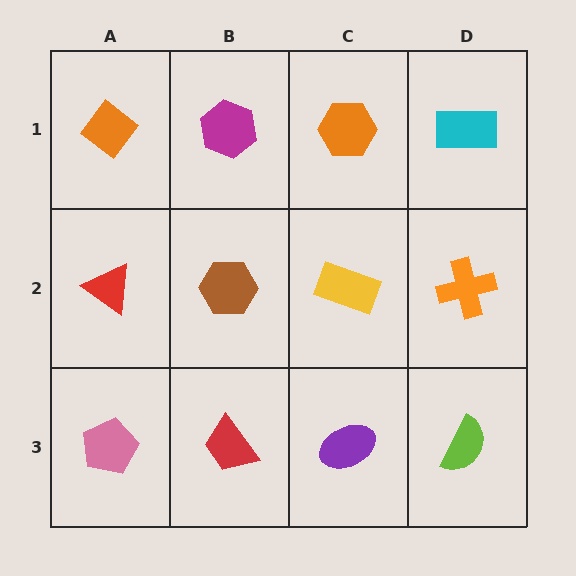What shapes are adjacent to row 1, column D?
An orange cross (row 2, column D), an orange hexagon (row 1, column C).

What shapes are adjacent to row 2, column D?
A cyan rectangle (row 1, column D), a lime semicircle (row 3, column D), a yellow rectangle (row 2, column C).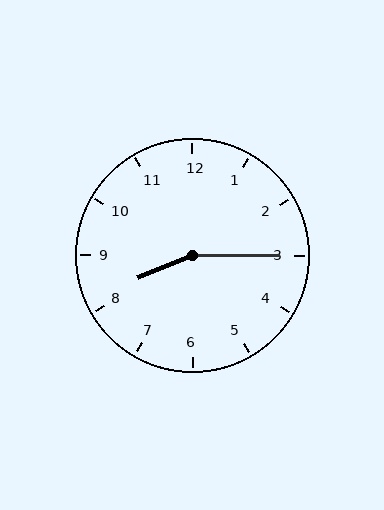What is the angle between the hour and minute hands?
Approximately 158 degrees.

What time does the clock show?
8:15.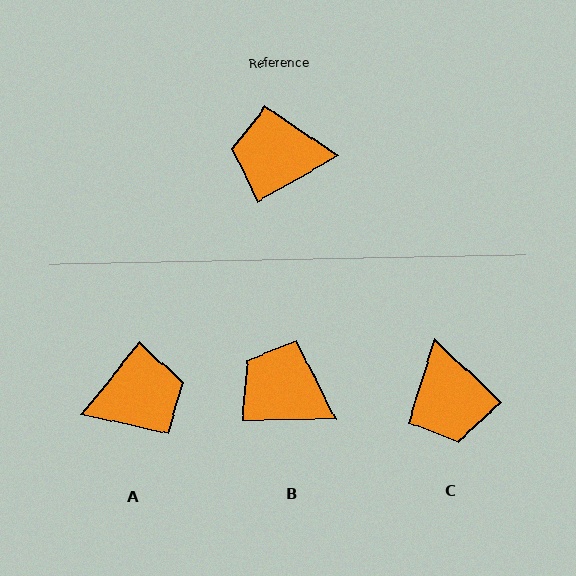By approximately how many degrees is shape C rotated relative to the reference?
Approximately 107 degrees counter-clockwise.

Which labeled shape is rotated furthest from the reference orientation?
A, about 159 degrees away.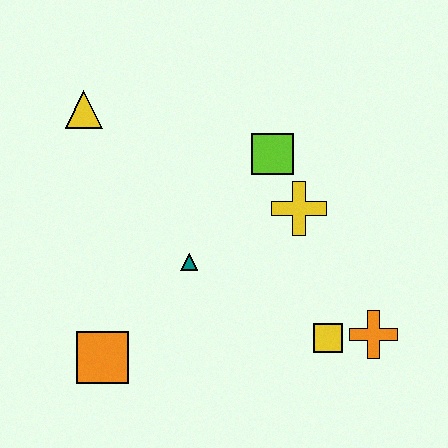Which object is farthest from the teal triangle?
The orange cross is farthest from the teal triangle.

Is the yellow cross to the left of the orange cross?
Yes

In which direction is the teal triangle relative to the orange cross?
The teal triangle is to the left of the orange cross.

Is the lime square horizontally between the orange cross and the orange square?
Yes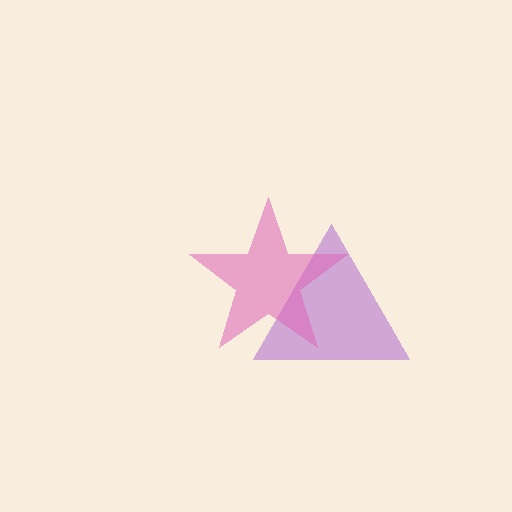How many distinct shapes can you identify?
There are 2 distinct shapes: a purple triangle, a pink star.